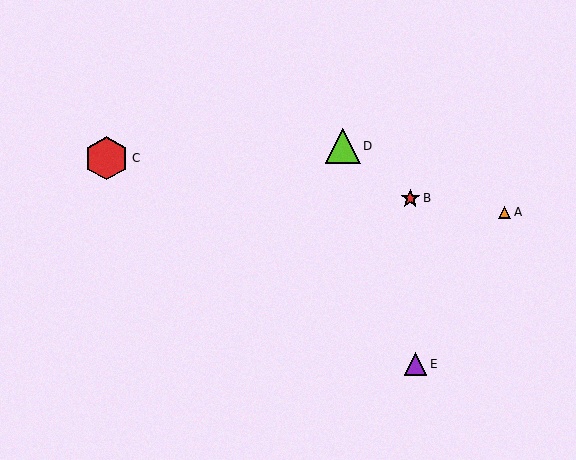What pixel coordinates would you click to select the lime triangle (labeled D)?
Click at (343, 146) to select the lime triangle D.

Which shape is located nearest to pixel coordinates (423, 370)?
The purple triangle (labeled E) at (416, 364) is nearest to that location.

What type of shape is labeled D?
Shape D is a lime triangle.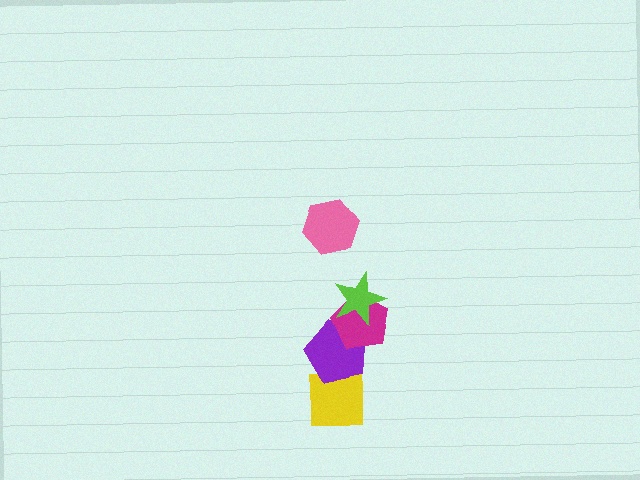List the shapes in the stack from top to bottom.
From top to bottom: the pink hexagon, the lime star, the magenta pentagon, the purple pentagon, the yellow square.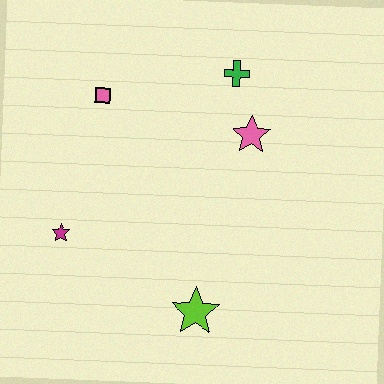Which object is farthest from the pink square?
The lime star is farthest from the pink square.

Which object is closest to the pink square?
The green cross is closest to the pink square.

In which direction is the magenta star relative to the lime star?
The magenta star is to the left of the lime star.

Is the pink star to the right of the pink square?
Yes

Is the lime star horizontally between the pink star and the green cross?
No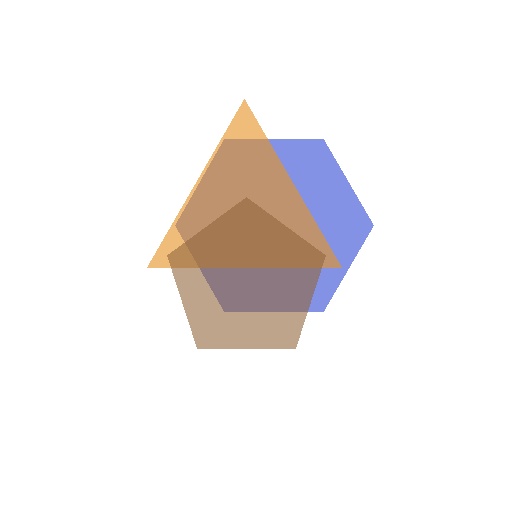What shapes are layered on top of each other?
The layered shapes are: a blue hexagon, an orange triangle, a brown pentagon.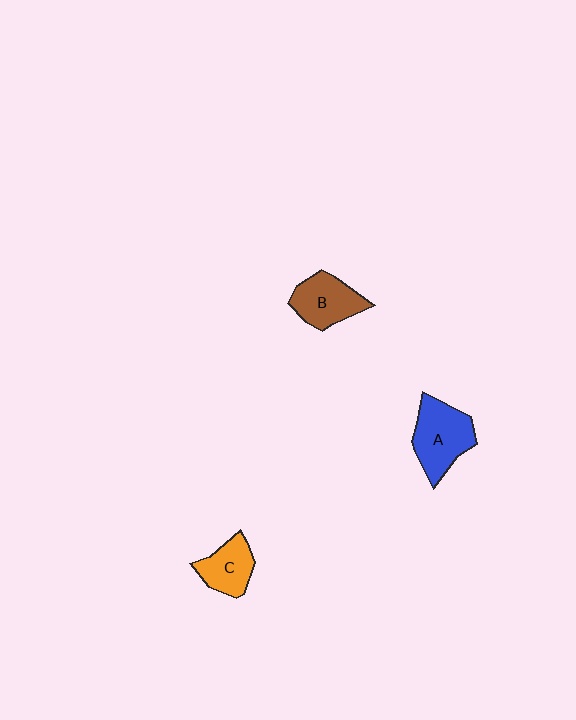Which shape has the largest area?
Shape A (blue).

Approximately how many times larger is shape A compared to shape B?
Approximately 1.2 times.